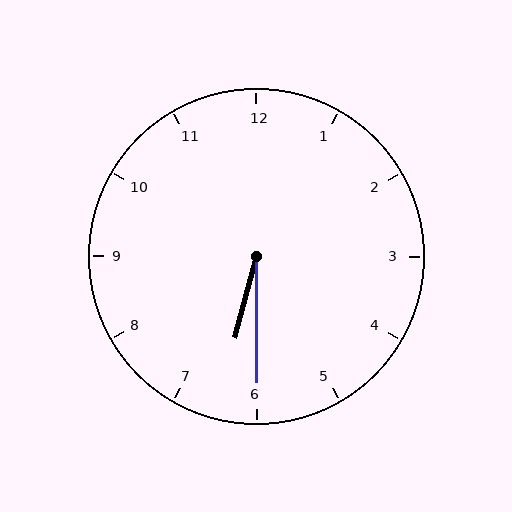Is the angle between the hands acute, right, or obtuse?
It is acute.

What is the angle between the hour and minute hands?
Approximately 15 degrees.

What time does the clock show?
6:30.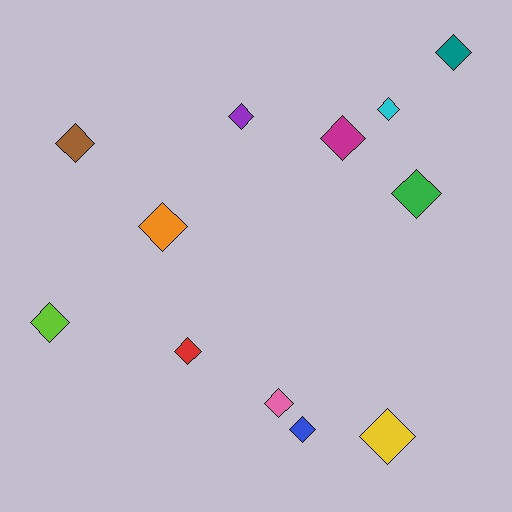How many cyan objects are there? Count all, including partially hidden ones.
There is 1 cyan object.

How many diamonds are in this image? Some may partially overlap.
There are 12 diamonds.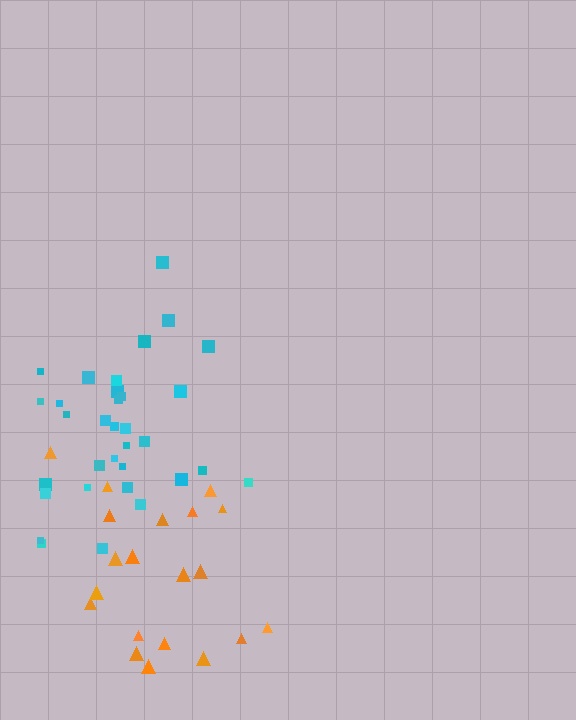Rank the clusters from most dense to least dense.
cyan, orange.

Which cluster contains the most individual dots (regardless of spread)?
Cyan (33).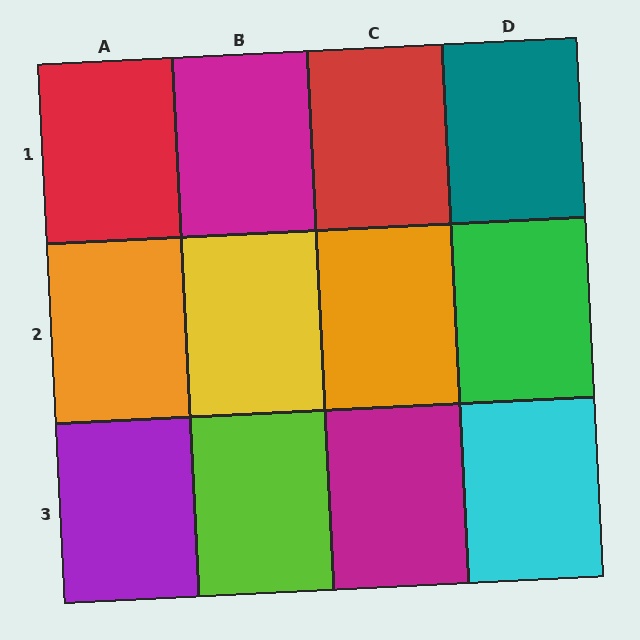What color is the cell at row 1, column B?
Magenta.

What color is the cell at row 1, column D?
Teal.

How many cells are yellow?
1 cell is yellow.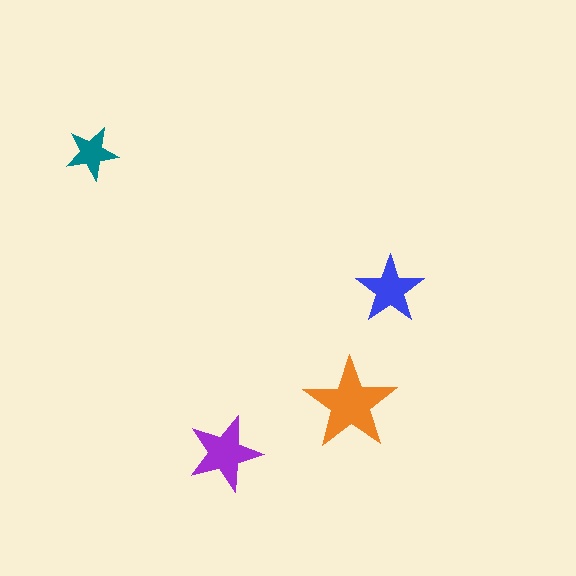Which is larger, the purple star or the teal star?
The purple one.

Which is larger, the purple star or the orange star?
The orange one.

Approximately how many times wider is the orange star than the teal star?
About 1.5 times wider.